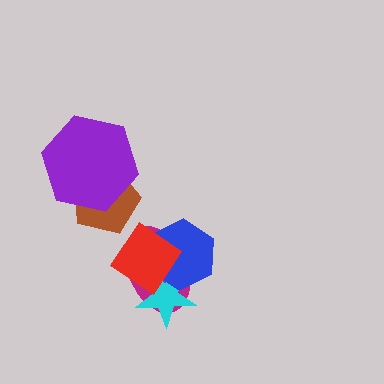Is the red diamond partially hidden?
No, no other shape covers it.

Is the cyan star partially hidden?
Yes, it is partially covered by another shape.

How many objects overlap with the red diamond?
3 objects overlap with the red diamond.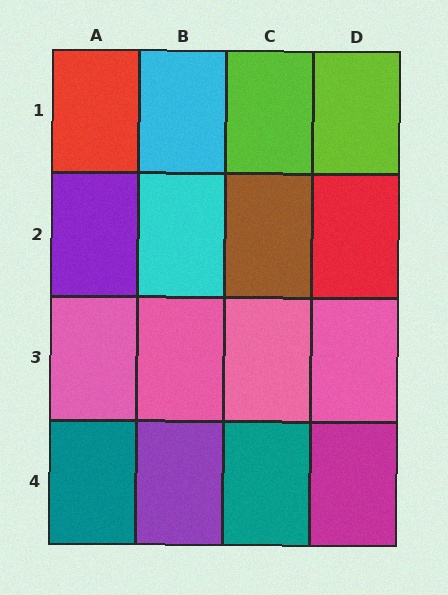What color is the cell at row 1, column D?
Lime.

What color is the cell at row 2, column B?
Cyan.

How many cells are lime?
2 cells are lime.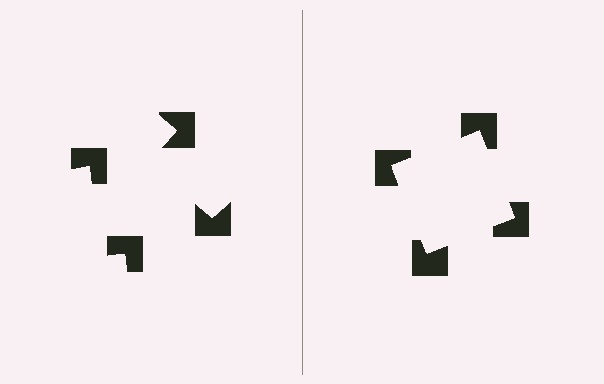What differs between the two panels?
The notched squares are positioned identically on both sides; only the wedge orientations differ. On the right they align to a square; on the left they are misaligned.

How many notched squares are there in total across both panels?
8 — 4 on each side.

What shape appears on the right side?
An illusory square.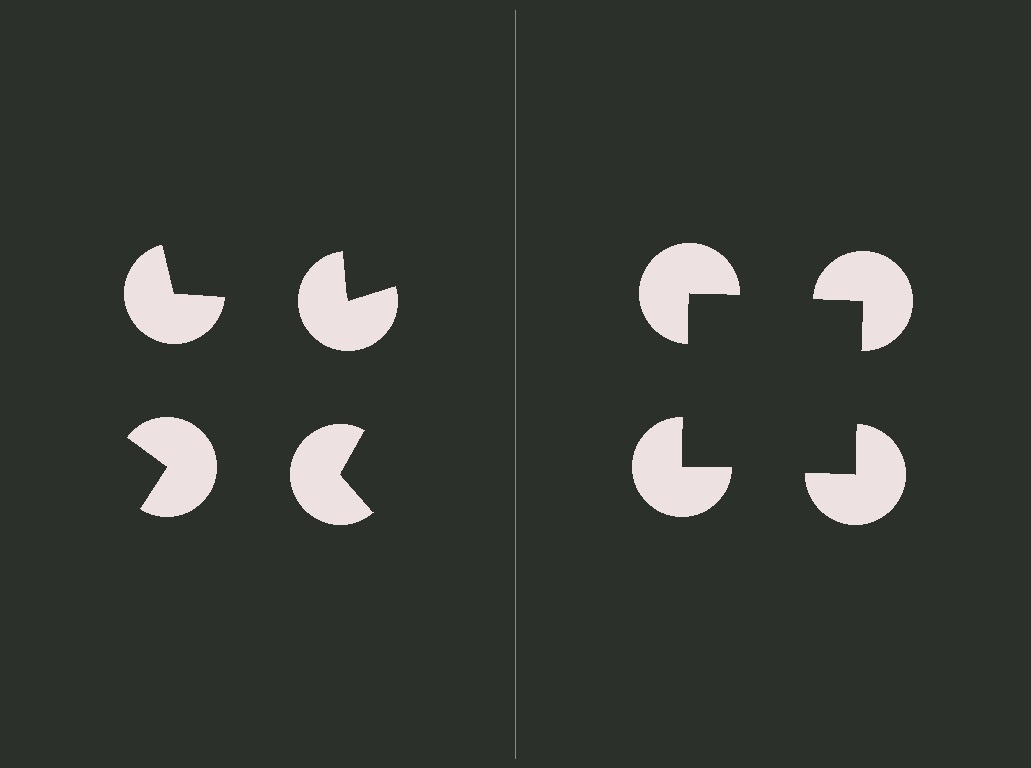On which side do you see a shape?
An illusory square appears on the right side. On the left side the wedge cuts are rotated, so no coherent shape forms.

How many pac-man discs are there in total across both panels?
8 — 4 on each side.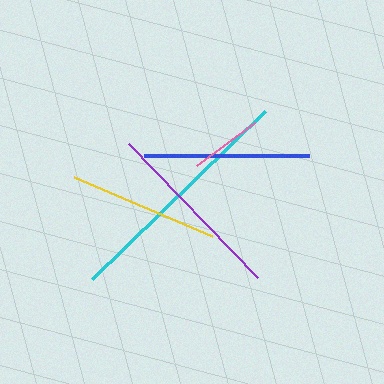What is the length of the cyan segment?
The cyan segment is approximately 241 pixels long.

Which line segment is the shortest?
The pink line is the shortest at approximately 73 pixels.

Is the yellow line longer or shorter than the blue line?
The blue line is longer than the yellow line.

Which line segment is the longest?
The cyan line is the longest at approximately 241 pixels.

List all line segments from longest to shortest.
From longest to shortest: cyan, purple, blue, yellow, pink.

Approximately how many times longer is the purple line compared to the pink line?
The purple line is approximately 2.6 times the length of the pink line.